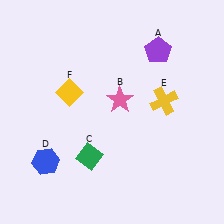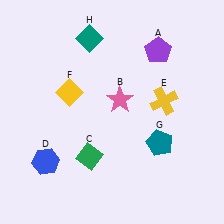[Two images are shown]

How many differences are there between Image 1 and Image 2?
There are 2 differences between the two images.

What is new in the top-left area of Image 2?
A teal diamond (H) was added in the top-left area of Image 2.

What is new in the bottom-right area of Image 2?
A teal pentagon (G) was added in the bottom-right area of Image 2.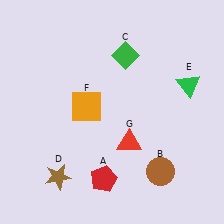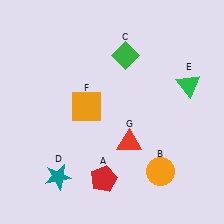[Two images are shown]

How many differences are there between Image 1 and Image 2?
There are 2 differences between the two images.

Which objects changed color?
B changed from brown to orange. D changed from brown to teal.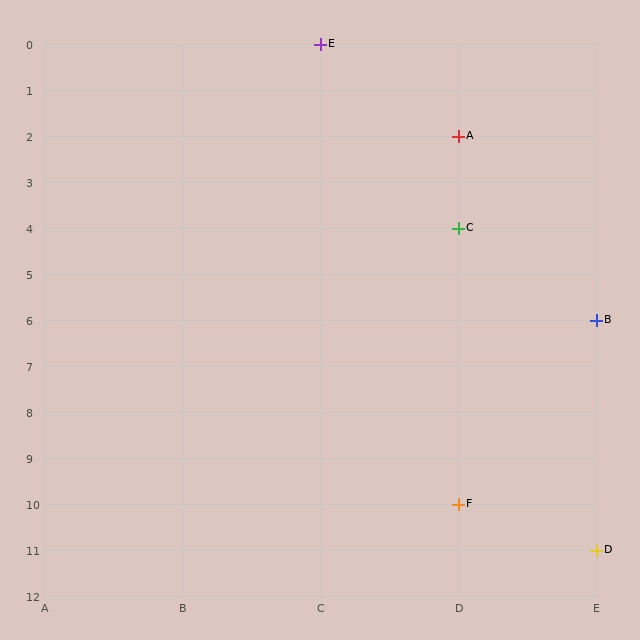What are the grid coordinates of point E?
Point E is at grid coordinates (C, 0).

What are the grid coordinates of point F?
Point F is at grid coordinates (D, 10).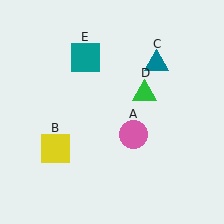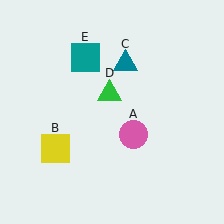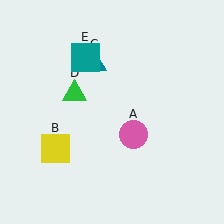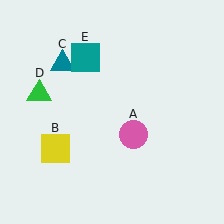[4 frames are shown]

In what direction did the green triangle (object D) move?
The green triangle (object D) moved left.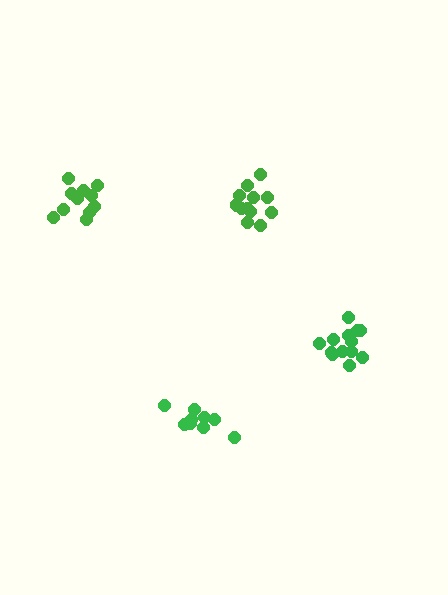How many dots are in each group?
Group 1: 9 dots, Group 2: 13 dots, Group 3: 13 dots, Group 4: 11 dots (46 total).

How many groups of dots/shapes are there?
There are 4 groups.